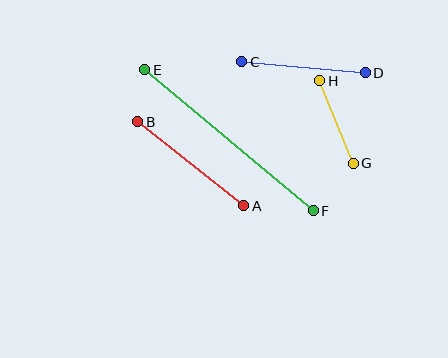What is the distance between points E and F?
The distance is approximately 220 pixels.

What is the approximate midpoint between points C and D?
The midpoint is at approximately (304, 67) pixels.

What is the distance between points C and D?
The distance is approximately 124 pixels.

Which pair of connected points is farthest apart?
Points E and F are farthest apart.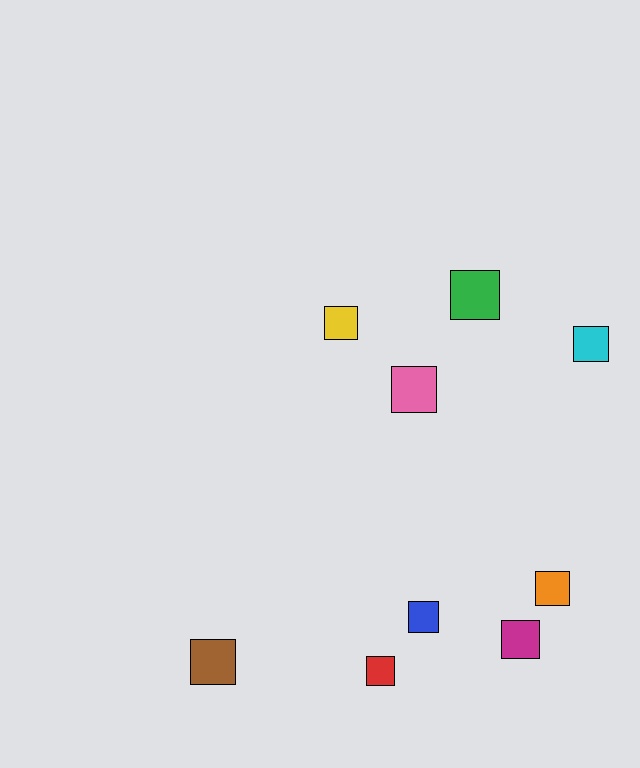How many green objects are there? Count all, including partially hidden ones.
There is 1 green object.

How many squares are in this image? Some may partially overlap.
There are 9 squares.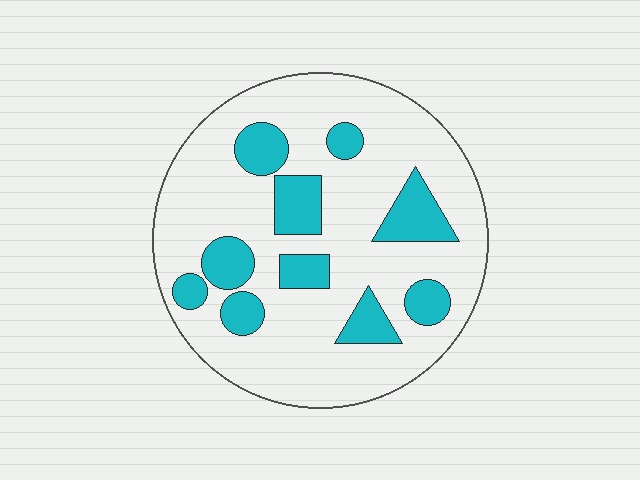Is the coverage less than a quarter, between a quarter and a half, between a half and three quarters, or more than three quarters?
Less than a quarter.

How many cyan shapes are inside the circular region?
10.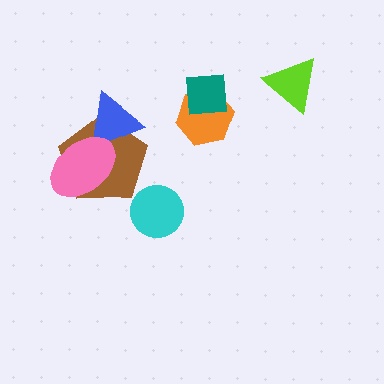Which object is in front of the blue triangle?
The pink ellipse is in front of the blue triangle.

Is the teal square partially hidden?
No, no other shape covers it.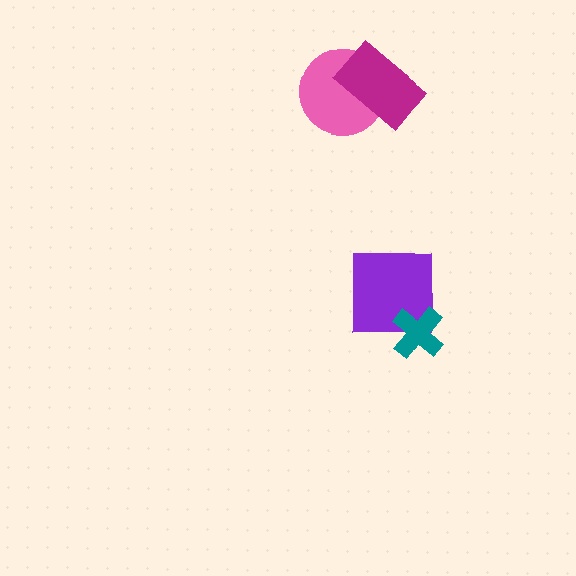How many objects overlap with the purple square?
1 object overlaps with the purple square.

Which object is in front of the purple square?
The teal cross is in front of the purple square.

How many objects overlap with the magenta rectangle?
1 object overlaps with the magenta rectangle.